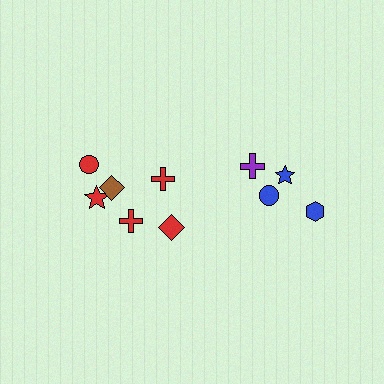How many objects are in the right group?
There are 4 objects.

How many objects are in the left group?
There are 6 objects.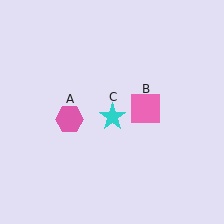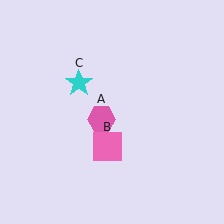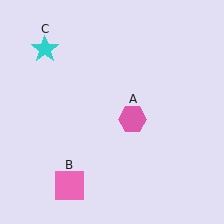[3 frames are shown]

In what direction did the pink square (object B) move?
The pink square (object B) moved down and to the left.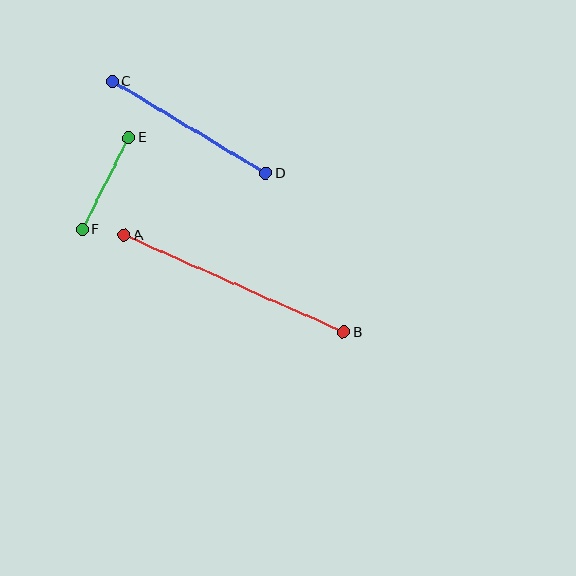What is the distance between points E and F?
The distance is approximately 103 pixels.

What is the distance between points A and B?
The distance is approximately 240 pixels.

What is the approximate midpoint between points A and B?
The midpoint is at approximately (234, 284) pixels.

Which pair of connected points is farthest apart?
Points A and B are farthest apart.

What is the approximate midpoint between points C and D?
The midpoint is at approximately (189, 127) pixels.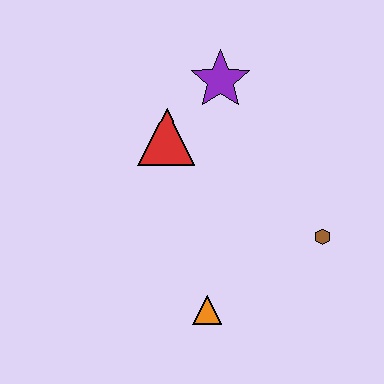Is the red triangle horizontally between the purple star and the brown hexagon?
No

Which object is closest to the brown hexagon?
The orange triangle is closest to the brown hexagon.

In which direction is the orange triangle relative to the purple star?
The orange triangle is below the purple star.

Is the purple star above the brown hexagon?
Yes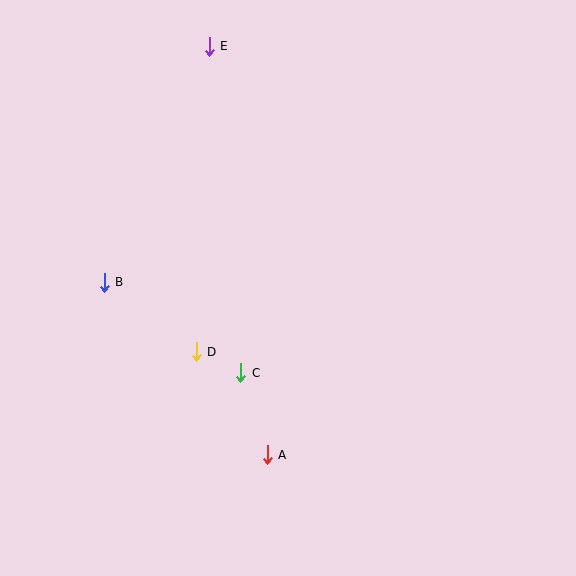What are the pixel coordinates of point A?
Point A is at (267, 455).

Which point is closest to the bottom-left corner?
Point A is closest to the bottom-left corner.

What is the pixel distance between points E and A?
The distance between E and A is 413 pixels.